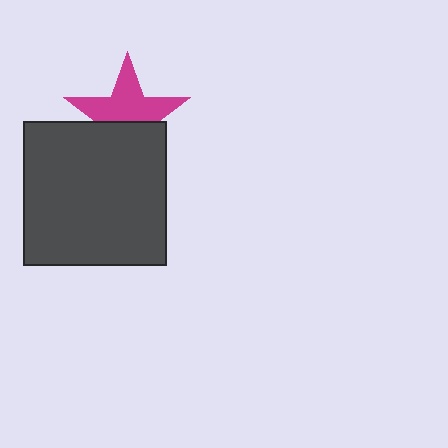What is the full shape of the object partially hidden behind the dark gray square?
The partially hidden object is a magenta star.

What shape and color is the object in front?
The object in front is a dark gray square.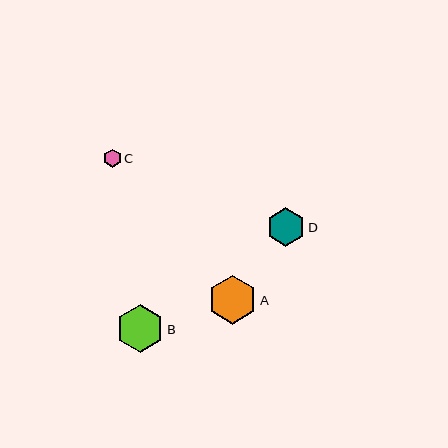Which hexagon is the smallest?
Hexagon C is the smallest with a size of approximately 18 pixels.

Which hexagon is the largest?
Hexagon A is the largest with a size of approximately 49 pixels.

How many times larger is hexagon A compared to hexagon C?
Hexagon A is approximately 2.6 times the size of hexagon C.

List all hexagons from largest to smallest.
From largest to smallest: A, B, D, C.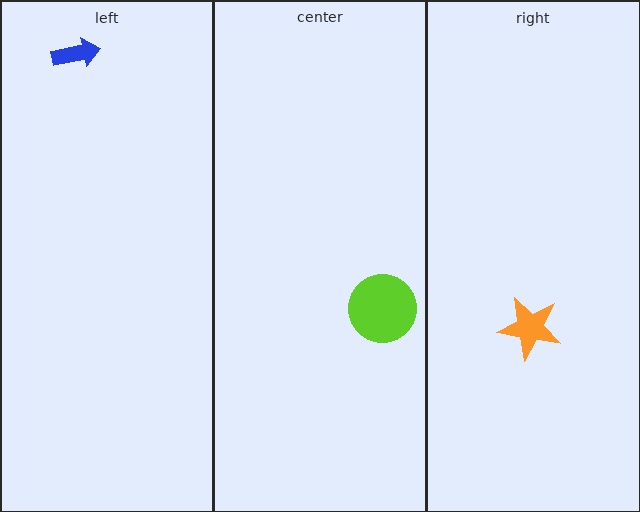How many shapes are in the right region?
1.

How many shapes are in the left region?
1.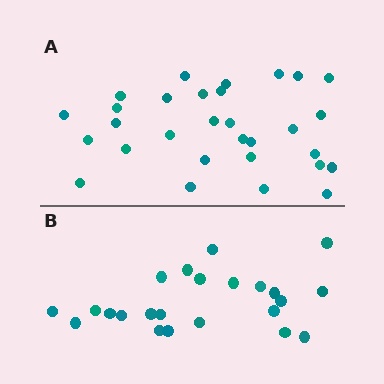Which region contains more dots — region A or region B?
Region A (the top region) has more dots.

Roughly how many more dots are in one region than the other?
Region A has roughly 8 or so more dots than region B.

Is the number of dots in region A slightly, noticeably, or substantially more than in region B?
Region A has noticeably more, but not dramatically so. The ratio is roughly 1.3 to 1.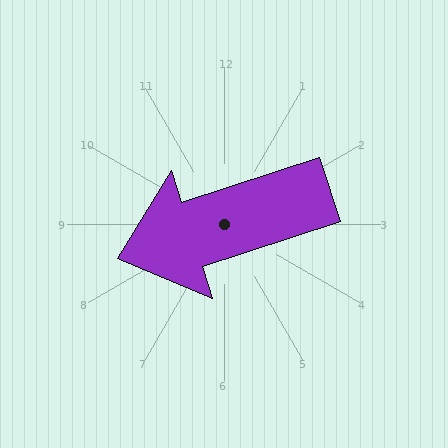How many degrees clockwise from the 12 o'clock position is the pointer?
Approximately 252 degrees.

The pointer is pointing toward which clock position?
Roughly 8 o'clock.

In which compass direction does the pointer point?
West.